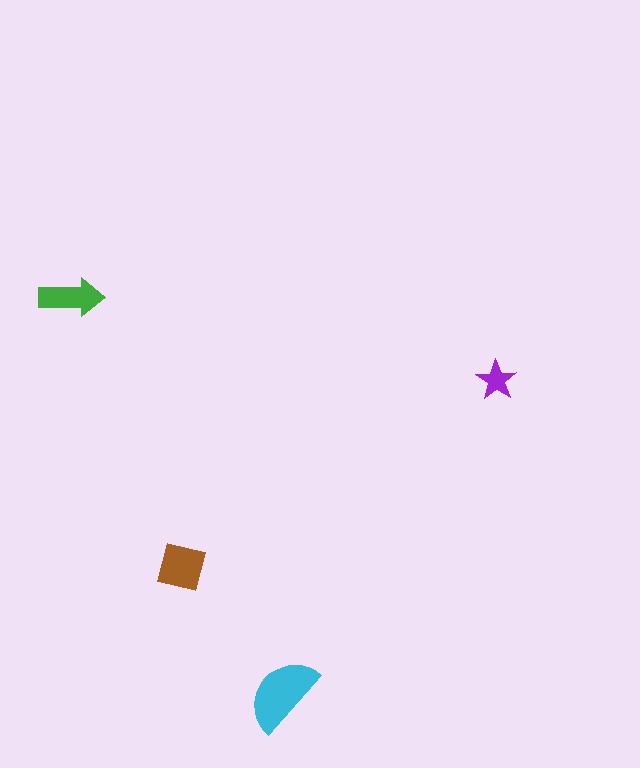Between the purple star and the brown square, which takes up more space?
The brown square.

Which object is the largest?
The cyan semicircle.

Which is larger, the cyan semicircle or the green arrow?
The cyan semicircle.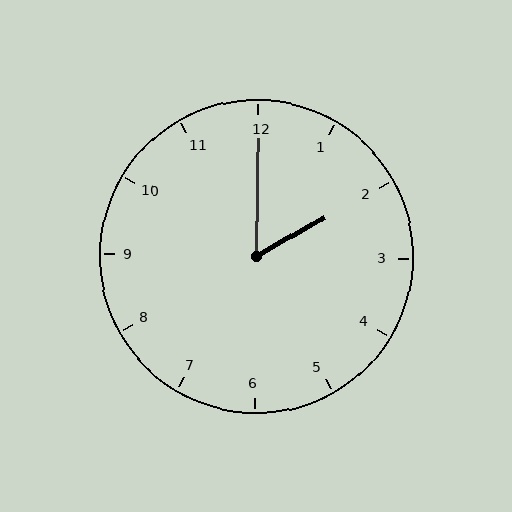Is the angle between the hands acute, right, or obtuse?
It is acute.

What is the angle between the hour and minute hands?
Approximately 60 degrees.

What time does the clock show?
2:00.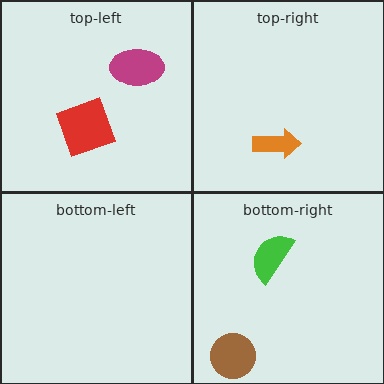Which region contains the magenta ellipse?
The top-left region.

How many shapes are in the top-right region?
1.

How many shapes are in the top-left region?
2.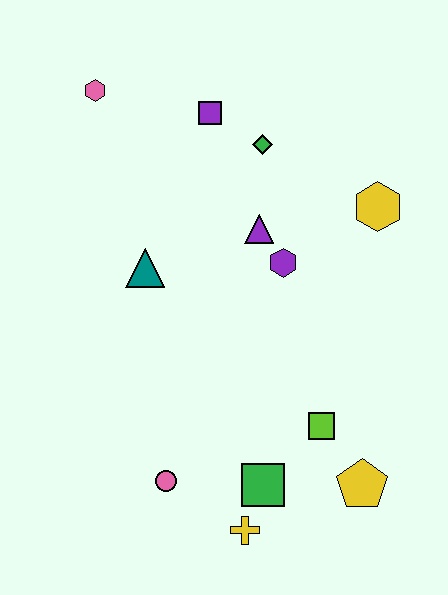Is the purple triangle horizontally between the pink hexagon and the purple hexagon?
Yes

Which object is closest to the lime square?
The yellow pentagon is closest to the lime square.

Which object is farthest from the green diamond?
The yellow cross is farthest from the green diamond.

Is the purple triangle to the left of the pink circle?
No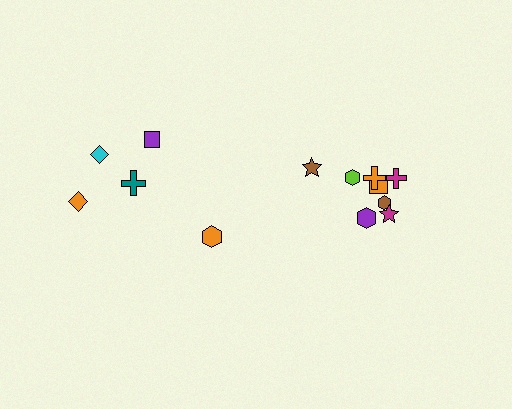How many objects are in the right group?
There are 8 objects.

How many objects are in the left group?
There are 5 objects.